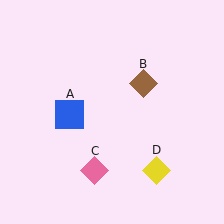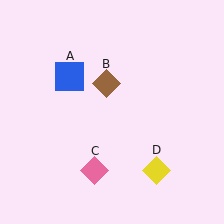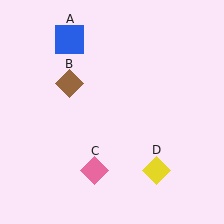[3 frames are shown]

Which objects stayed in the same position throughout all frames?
Pink diamond (object C) and yellow diamond (object D) remained stationary.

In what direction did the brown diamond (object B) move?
The brown diamond (object B) moved left.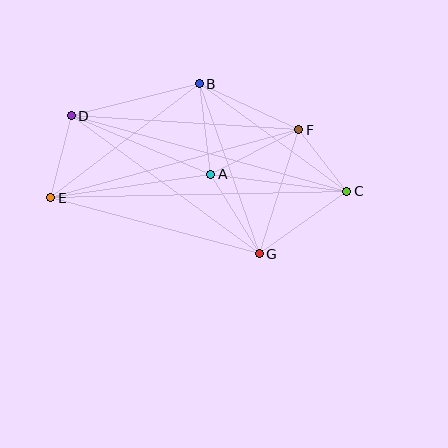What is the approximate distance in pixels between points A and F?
The distance between A and F is approximately 99 pixels.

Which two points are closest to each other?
Points C and F are closest to each other.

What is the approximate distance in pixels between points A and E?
The distance between A and E is approximately 162 pixels.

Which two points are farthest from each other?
Points C and E are farthest from each other.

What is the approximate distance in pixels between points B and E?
The distance between B and E is approximately 187 pixels.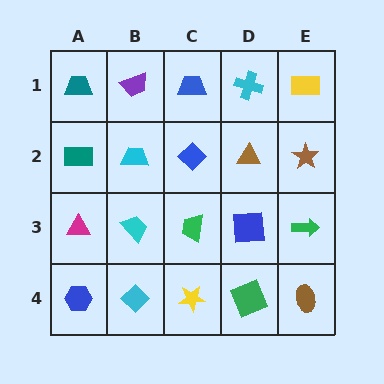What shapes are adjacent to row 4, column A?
A magenta triangle (row 3, column A), a cyan diamond (row 4, column B).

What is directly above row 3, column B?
A cyan trapezoid.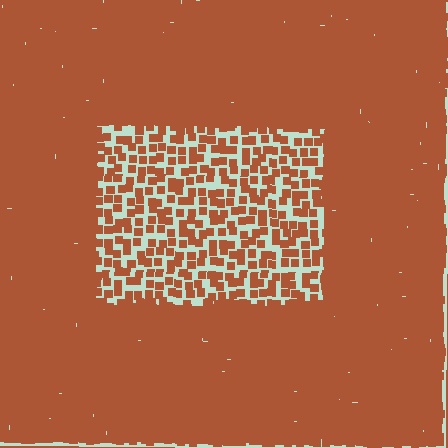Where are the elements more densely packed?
The elements are more densely packed outside the rectangle boundary.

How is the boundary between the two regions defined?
The boundary is defined by a change in element density (approximately 3.0x ratio). All elements are the same color, size, and shape.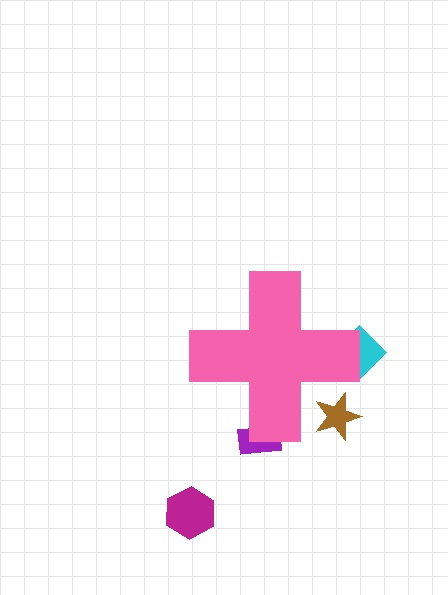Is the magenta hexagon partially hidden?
No, the magenta hexagon is fully visible.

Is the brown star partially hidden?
Yes, the brown star is partially hidden behind the pink cross.